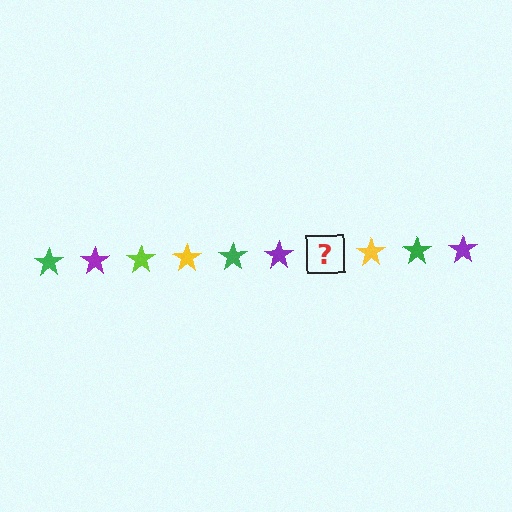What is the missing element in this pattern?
The missing element is a lime star.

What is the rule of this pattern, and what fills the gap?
The rule is that the pattern cycles through green, purple, lime, yellow stars. The gap should be filled with a lime star.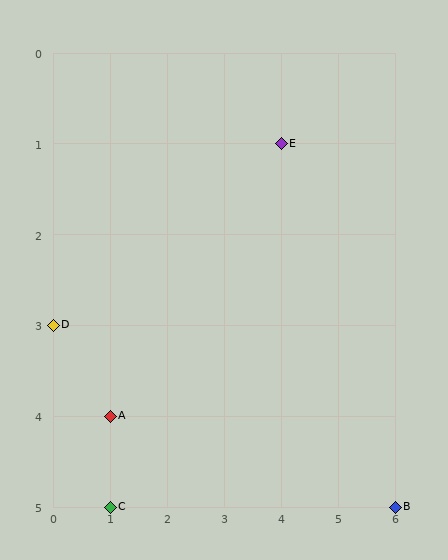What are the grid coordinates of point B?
Point B is at grid coordinates (6, 5).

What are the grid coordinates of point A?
Point A is at grid coordinates (1, 4).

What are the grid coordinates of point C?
Point C is at grid coordinates (1, 5).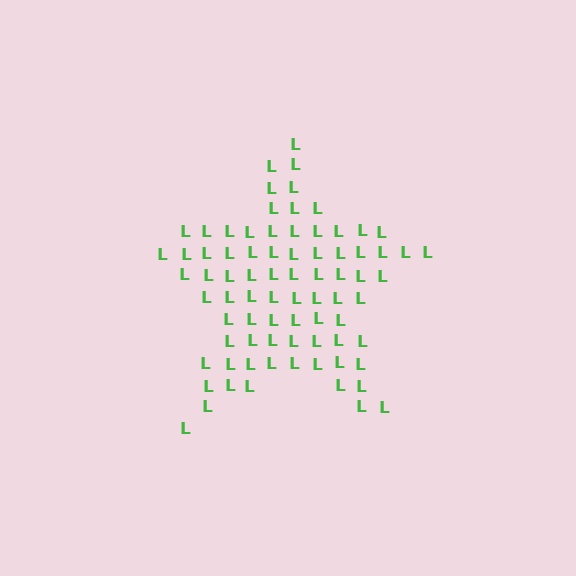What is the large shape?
The large shape is a star.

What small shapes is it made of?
It is made of small letter L's.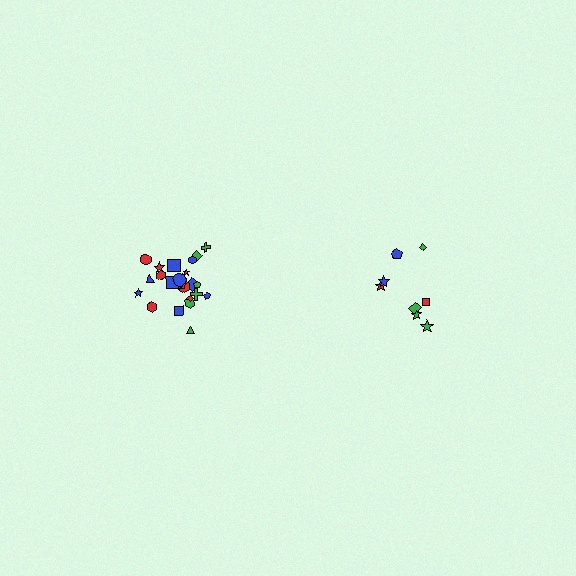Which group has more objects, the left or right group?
The left group.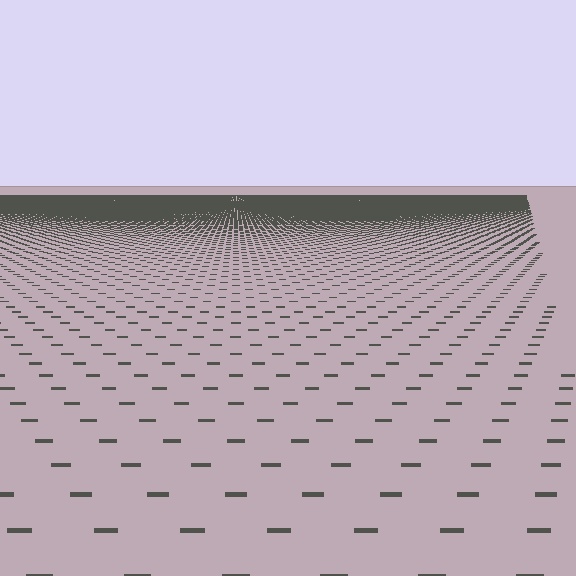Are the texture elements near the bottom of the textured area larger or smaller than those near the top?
Larger. Near the bottom, elements are closer to the viewer and appear at a bigger on-screen size.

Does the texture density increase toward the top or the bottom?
Density increases toward the top.